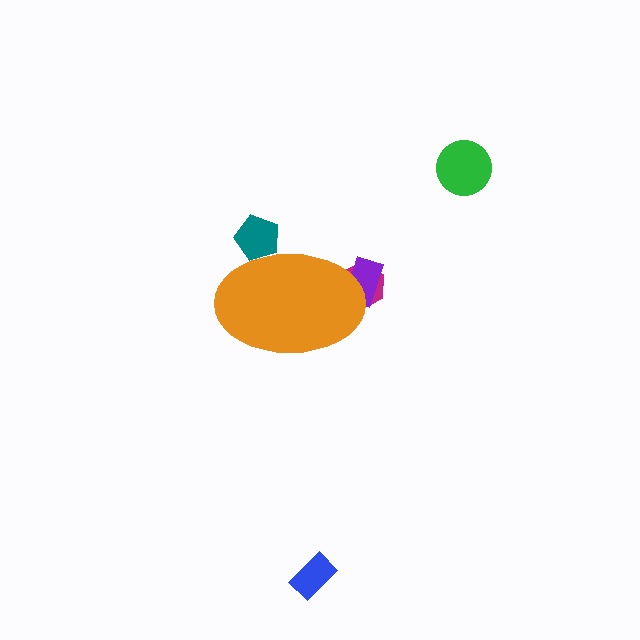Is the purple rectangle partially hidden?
Yes, the purple rectangle is partially hidden behind the orange ellipse.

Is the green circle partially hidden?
No, the green circle is fully visible.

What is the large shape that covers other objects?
An orange ellipse.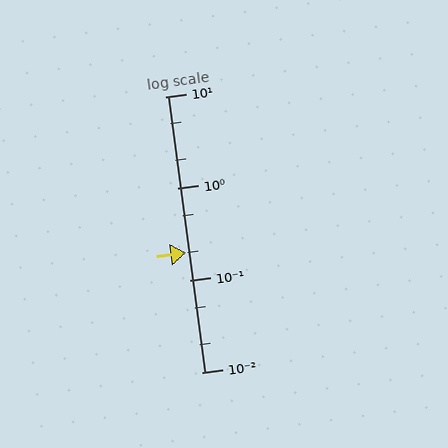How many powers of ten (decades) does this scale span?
The scale spans 3 decades, from 0.01 to 10.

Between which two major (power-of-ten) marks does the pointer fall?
The pointer is between 0.1 and 1.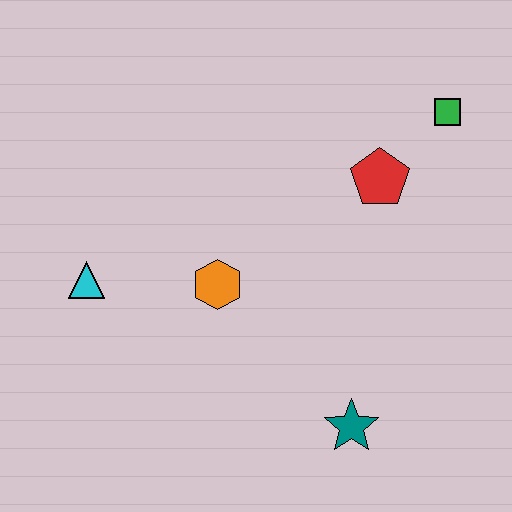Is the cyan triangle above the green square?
No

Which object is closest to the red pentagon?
The green square is closest to the red pentagon.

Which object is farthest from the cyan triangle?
The green square is farthest from the cyan triangle.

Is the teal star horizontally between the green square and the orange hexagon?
Yes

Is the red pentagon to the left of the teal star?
No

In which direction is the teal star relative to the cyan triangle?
The teal star is to the right of the cyan triangle.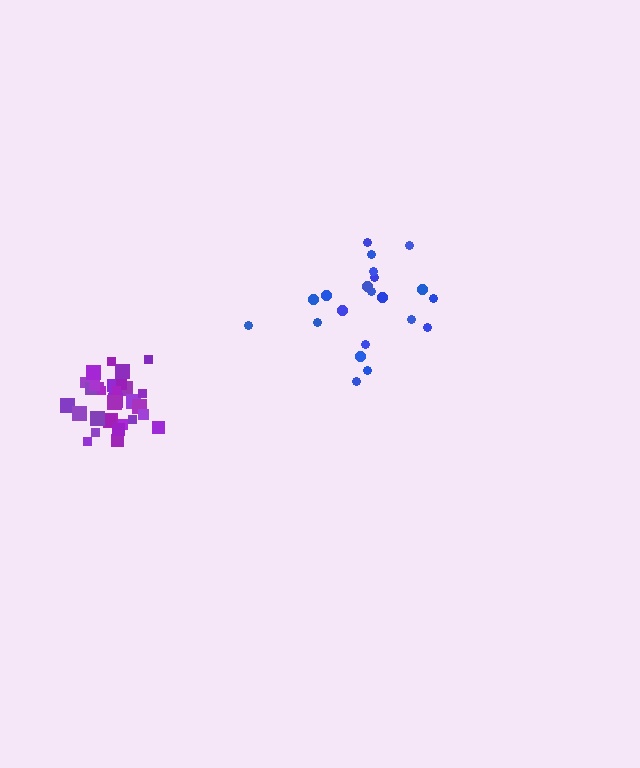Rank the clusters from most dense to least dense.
purple, blue.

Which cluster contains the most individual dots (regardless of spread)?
Purple (32).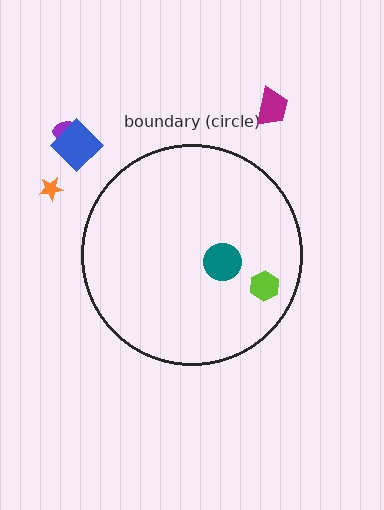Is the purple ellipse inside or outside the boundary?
Outside.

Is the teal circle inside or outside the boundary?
Inside.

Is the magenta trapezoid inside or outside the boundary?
Outside.